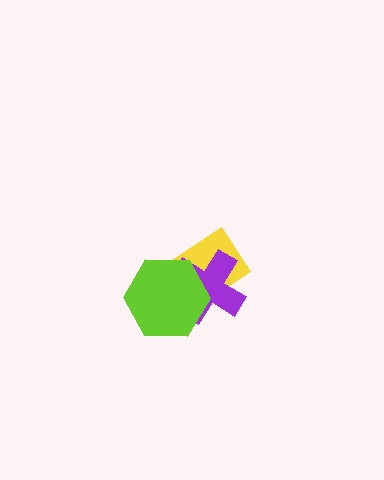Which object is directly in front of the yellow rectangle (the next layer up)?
The purple cross is directly in front of the yellow rectangle.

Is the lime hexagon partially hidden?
No, no other shape covers it.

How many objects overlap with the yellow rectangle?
2 objects overlap with the yellow rectangle.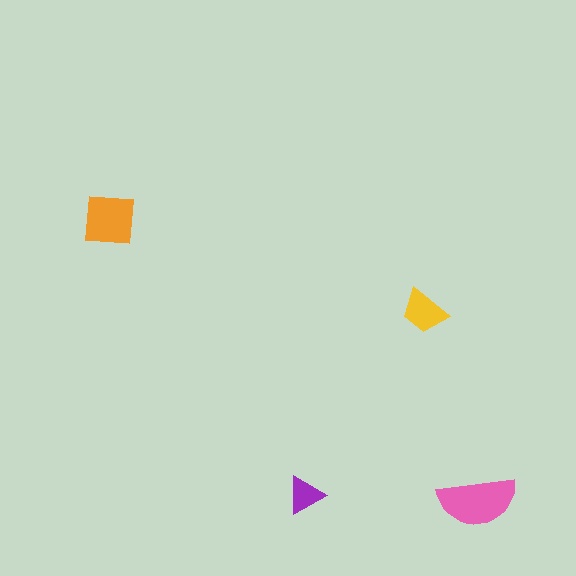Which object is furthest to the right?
The pink semicircle is rightmost.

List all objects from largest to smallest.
The pink semicircle, the orange square, the yellow trapezoid, the purple triangle.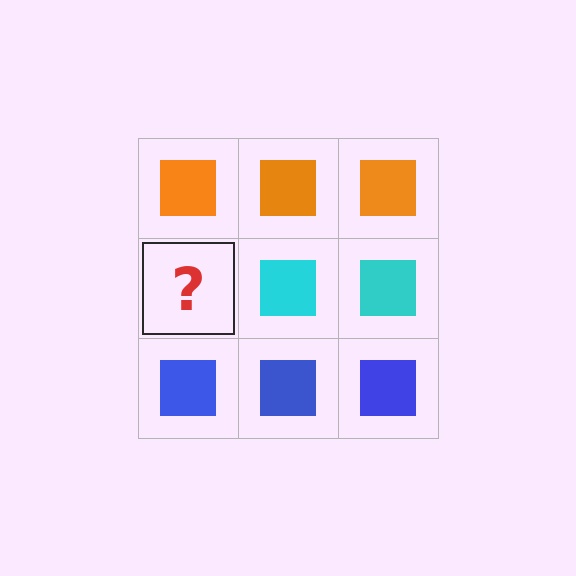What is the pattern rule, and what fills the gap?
The rule is that each row has a consistent color. The gap should be filled with a cyan square.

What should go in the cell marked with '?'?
The missing cell should contain a cyan square.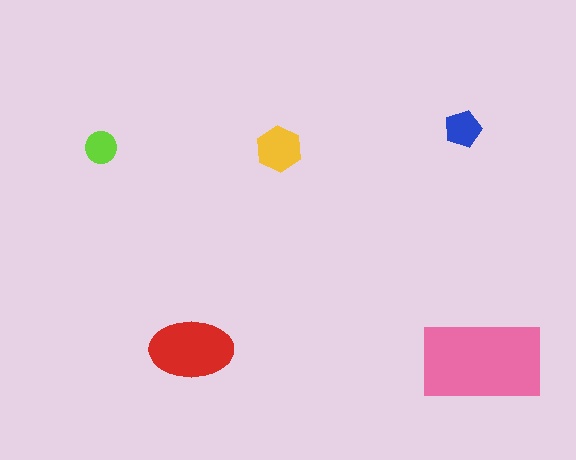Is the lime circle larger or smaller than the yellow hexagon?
Smaller.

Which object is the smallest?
The lime circle.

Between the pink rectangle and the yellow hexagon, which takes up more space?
The pink rectangle.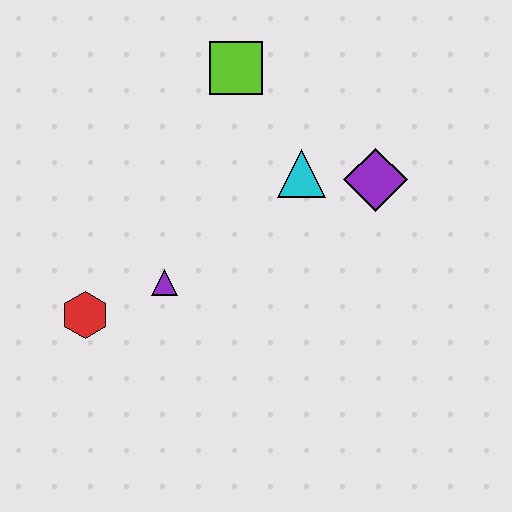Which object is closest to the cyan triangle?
The purple diamond is closest to the cyan triangle.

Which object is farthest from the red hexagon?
The purple diamond is farthest from the red hexagon.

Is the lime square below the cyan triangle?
No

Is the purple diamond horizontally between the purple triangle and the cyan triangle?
No